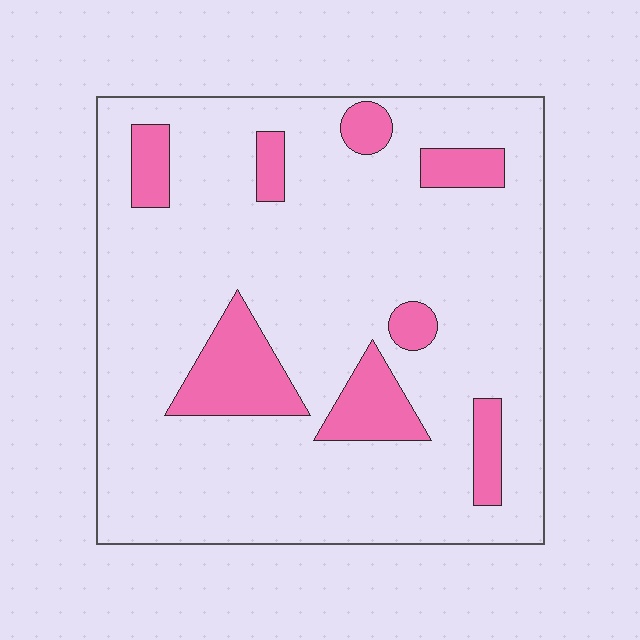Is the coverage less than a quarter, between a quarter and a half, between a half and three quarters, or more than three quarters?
Less than a quarter.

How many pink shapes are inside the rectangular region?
8.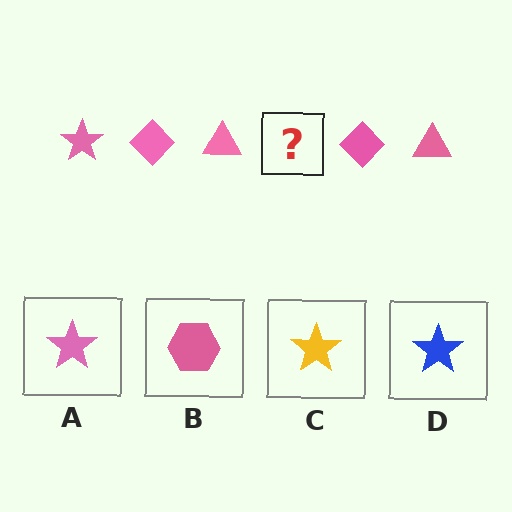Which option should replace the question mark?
Option A.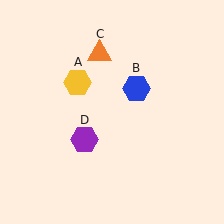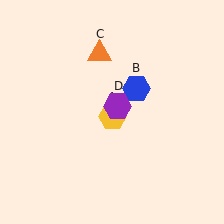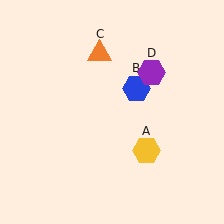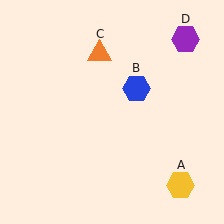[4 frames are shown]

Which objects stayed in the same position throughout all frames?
Blue hexagon (object B) and orange triangle (object C) remained stationary.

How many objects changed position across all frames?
2 objects changed position: yellow hexagon (object A), purple hexagon (object D).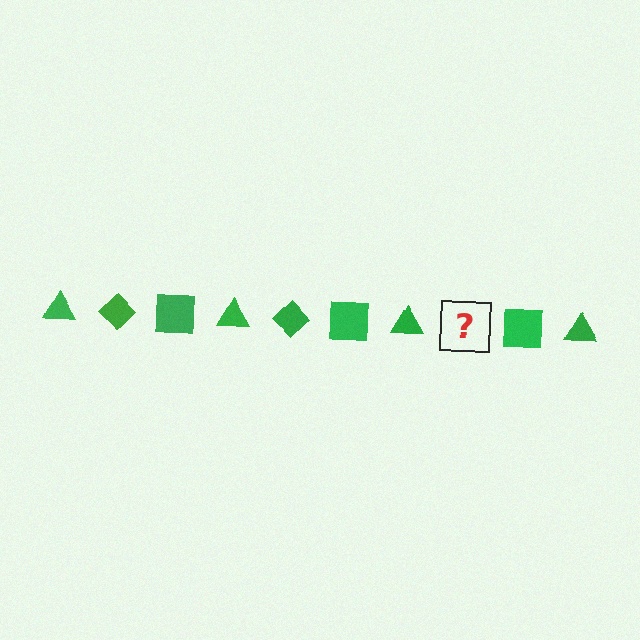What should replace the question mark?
The question mark should be replaced with a green diamond.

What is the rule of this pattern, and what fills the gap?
The rule is that the pattern cycles through triangle, diamond, square shapes in green. The gap should be filled with a green diamond.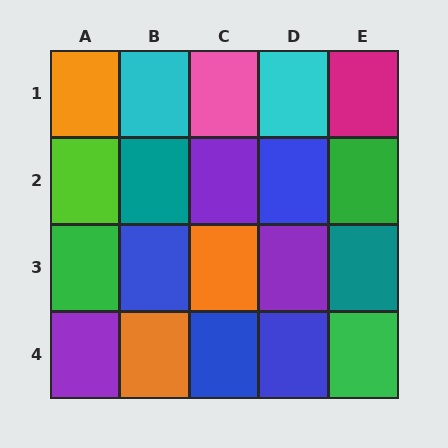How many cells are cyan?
2 cells are cyan.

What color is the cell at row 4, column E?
Green.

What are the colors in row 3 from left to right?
Green, blue, orange, purple, teal.